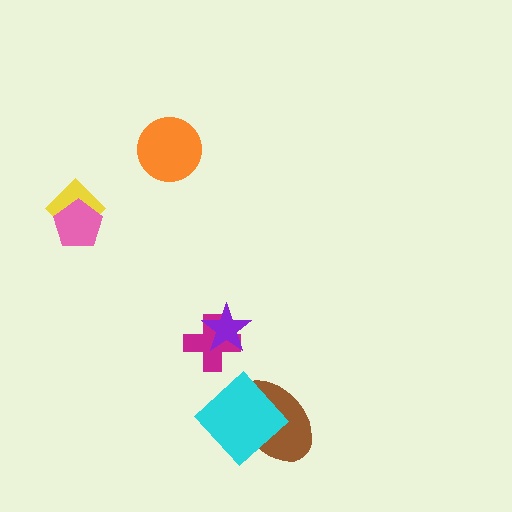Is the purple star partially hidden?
No, no other shape covers it.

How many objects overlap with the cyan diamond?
1 object overlaps with the cyan diamond.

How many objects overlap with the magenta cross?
1 object overlaps with the magenta cross.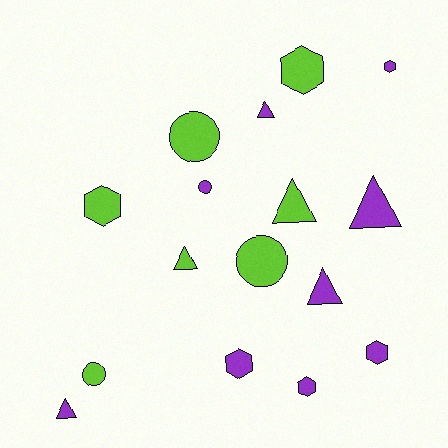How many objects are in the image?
There are 16 objects.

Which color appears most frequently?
Purple, with 9 objects.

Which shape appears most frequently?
Triangle, with 6 objects.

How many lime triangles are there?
There are 2 lime triangles.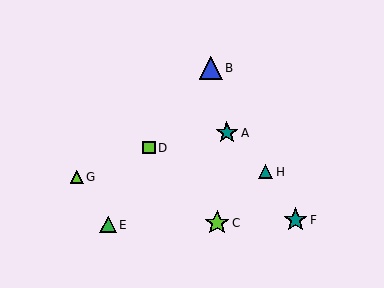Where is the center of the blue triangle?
The center of the blue triangle is at (211, 68).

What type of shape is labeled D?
Shape D is a lime square.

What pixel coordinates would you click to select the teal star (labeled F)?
Click at (295, 220) to select the teal star F.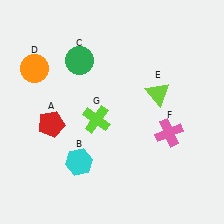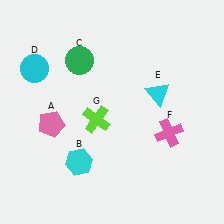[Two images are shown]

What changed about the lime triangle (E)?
In Image 1, E is lime. In Image 2, it changed to cyan.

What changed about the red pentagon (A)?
In Image 1, A is red. In Image 2, it changed to pink.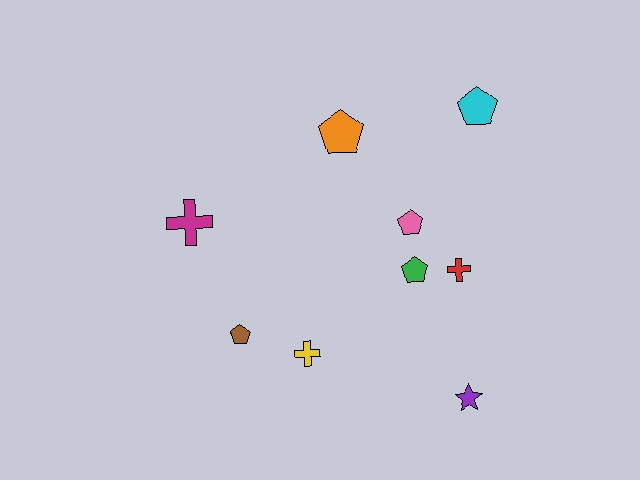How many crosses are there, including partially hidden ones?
There are 3 crosses.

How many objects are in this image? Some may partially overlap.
There are 9 objects.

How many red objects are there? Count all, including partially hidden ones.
There is 1 red object.